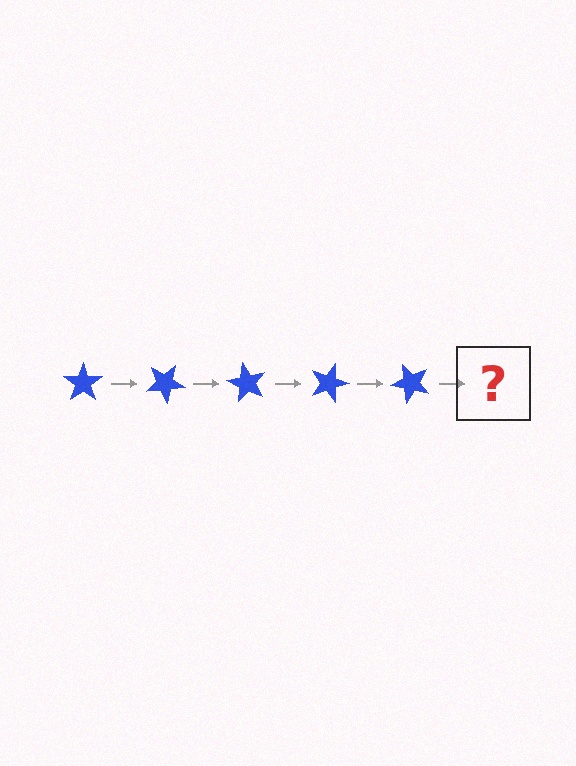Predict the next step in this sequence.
The next step is a blue star rotated 150 degrees.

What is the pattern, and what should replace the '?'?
The pattern is that the star rotates 30 degrees each step. The '?' should be a blue star rotated 150 degrees.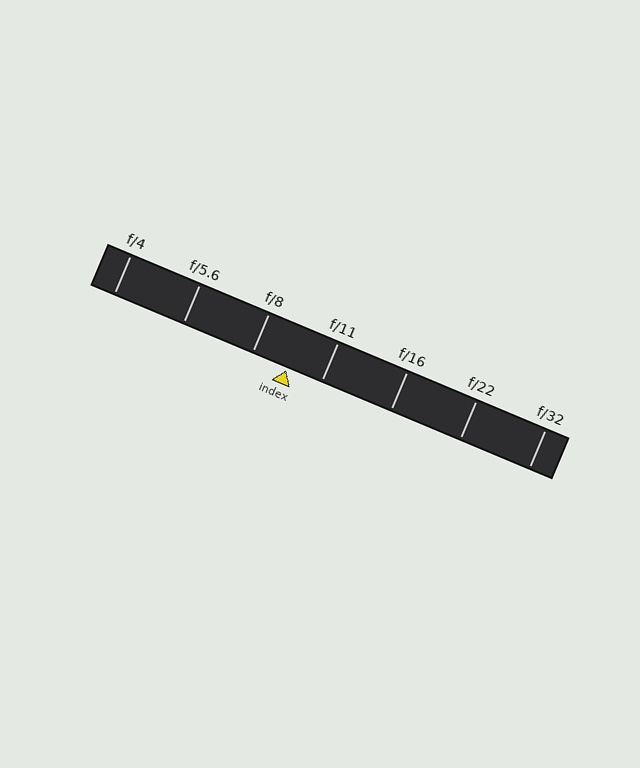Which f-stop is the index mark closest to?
The index mark is closest to f/11.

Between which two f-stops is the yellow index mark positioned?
The index mark is between f/8 and f/11.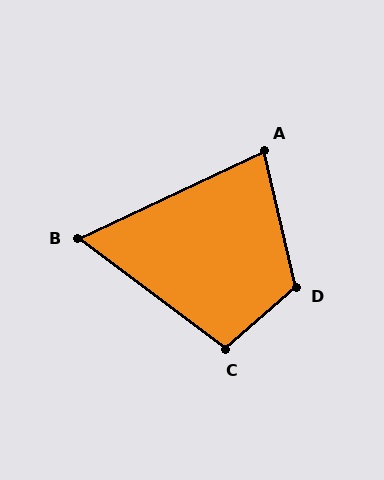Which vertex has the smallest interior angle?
B, at approximately 62 degrees.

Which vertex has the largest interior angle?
D, at approximately 118 degrees.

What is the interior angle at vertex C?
Approximately 102 degrees (obtuse).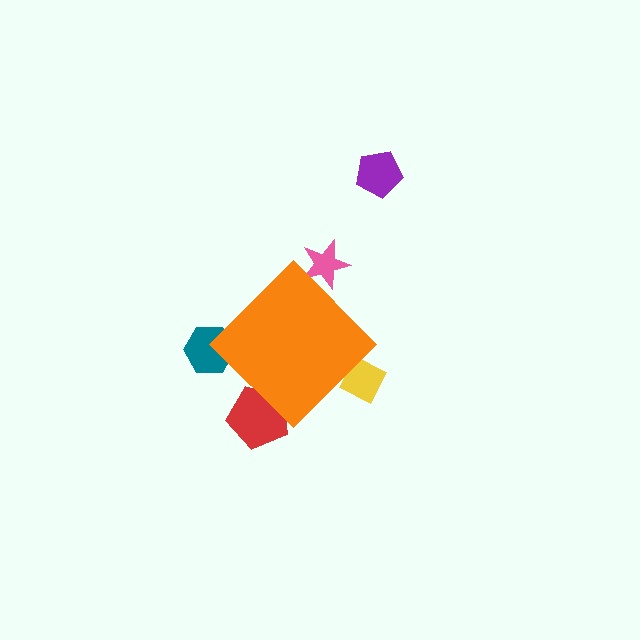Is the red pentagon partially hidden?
Yes, the red pentagon is partially hidden behind the orange diamond.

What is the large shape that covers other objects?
An orange diamond.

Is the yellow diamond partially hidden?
Yes, the yellow diamond is partially hidden behind the orange diamond.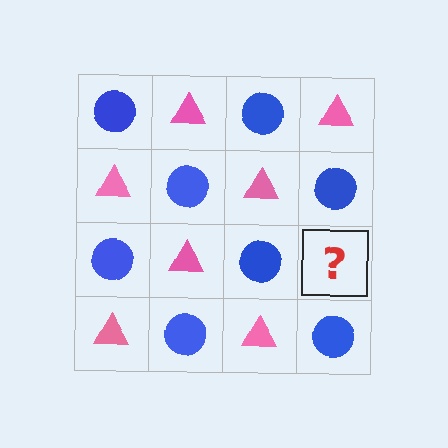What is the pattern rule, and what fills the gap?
The rule is that it alternates blue circle and pink triangle in a checkerboard pattern. The gap should be filled with a pink triangle.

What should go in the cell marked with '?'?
The missing cell should contain a pink triangle.